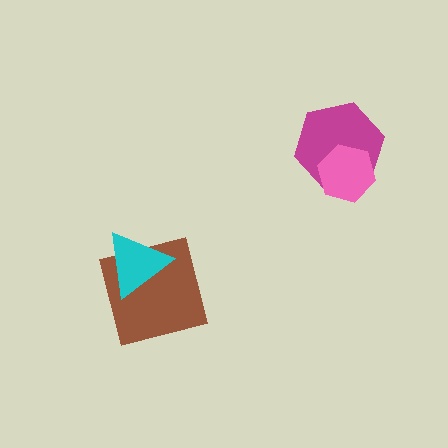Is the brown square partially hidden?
Yes, it is partially covered by another shape.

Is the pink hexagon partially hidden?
No, no other shape covers it.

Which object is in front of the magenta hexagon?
The pink hexagon is in front of the magenta hexagon.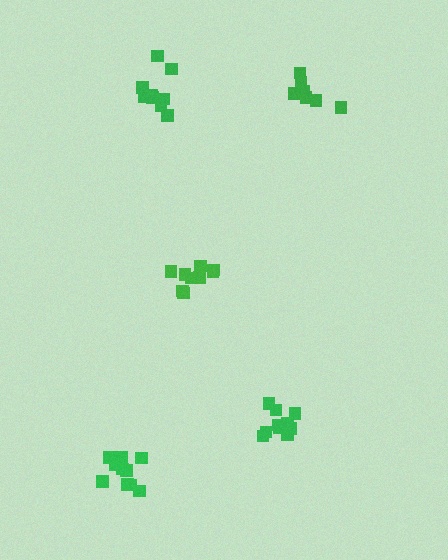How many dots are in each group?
Group 1: 8 dots, Group 2: 9 dots, Group 3: 11 dots, Group 4: 12 dots, Group 5: 9 dots (49 total).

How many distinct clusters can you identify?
There are 5 distinct clusters.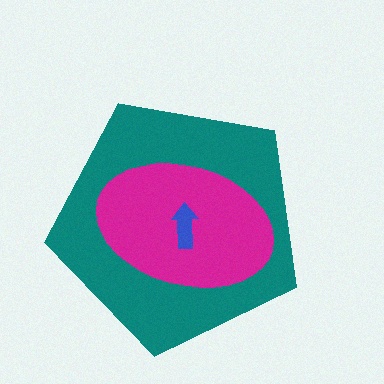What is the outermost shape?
The teal pentagon.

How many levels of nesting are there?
3.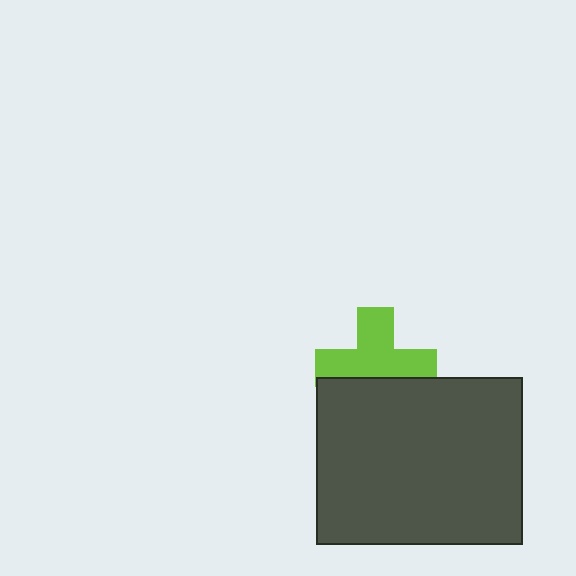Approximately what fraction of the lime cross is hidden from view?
Roughly 36% of the lime cross is hidden behind the dark gray rectangle.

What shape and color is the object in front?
The object in front is a dark gray rectangle.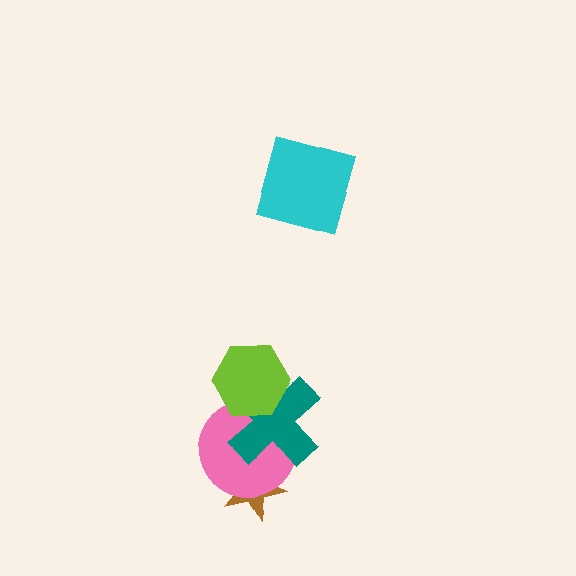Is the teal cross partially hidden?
Yes, it is partially covered by another shape.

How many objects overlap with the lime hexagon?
2 objects overlap with the lime hexagon.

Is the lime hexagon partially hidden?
No, no other shape covers it.